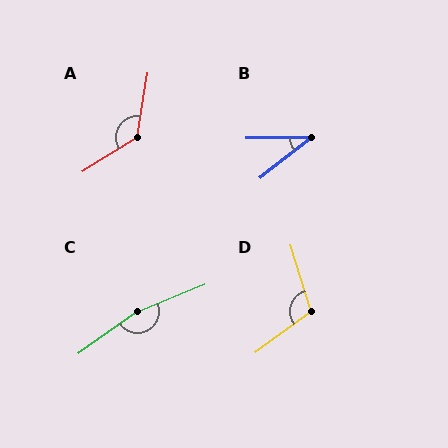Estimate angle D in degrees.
Approximately 110 degrees.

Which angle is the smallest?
B, at approximately 38 degrees.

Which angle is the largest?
C, at approximately 167 degrees.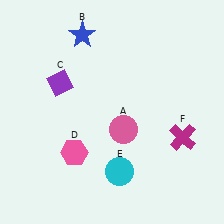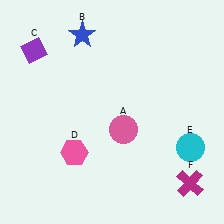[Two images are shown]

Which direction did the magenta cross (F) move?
The magenta cross (F) moved down.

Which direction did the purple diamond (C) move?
The purple diamond (C) moved up.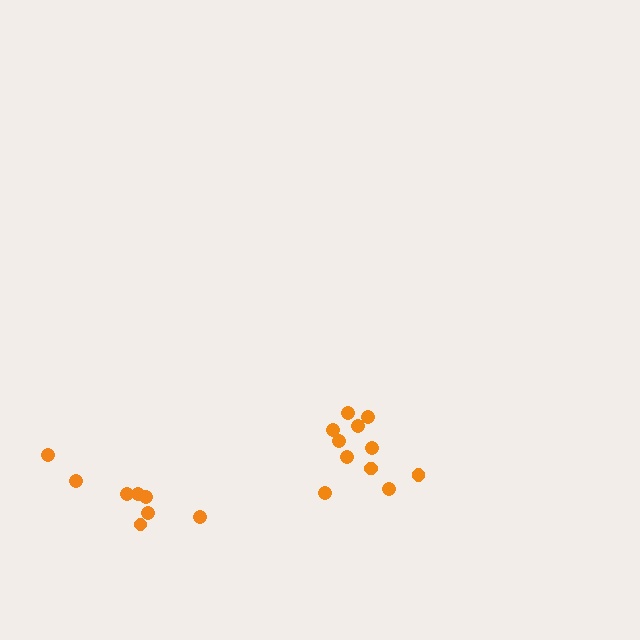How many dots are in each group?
Group 1: 8 dots, Group 2: 11 dots (19 total).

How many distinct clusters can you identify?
There are 2 distinct clusters.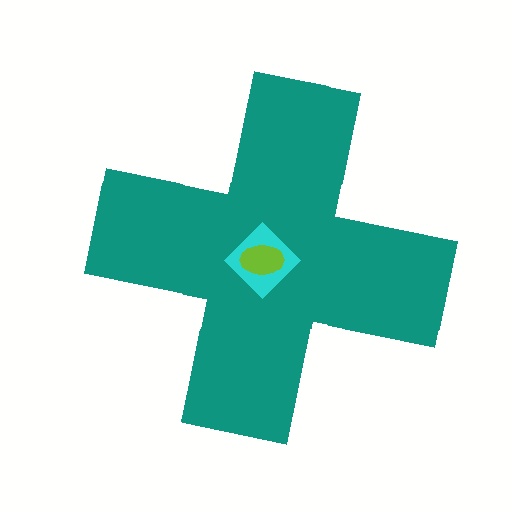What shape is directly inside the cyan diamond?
The lime ellipse.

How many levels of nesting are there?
3.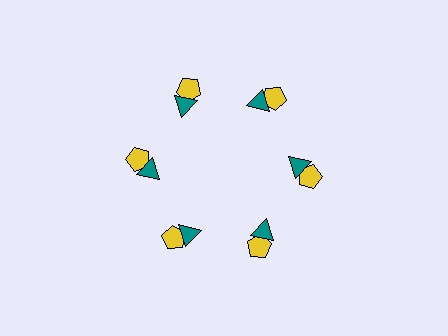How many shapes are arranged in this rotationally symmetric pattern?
There are 12 shapes, arranged in 6 groups of 2.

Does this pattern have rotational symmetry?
Yes, this pattern has 6-fold rotational symmetry. It looks the same after rotating 60 degrees around the center.